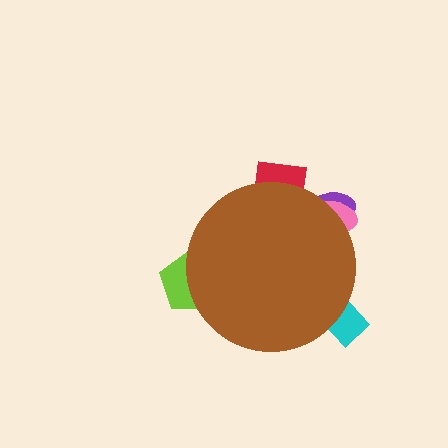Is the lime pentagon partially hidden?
Yes, the lime pentagon is partially hidden behind the brown circle.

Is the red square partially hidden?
Yes, the red square is partially hidden behind the brown circle.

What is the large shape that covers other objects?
A brown circle.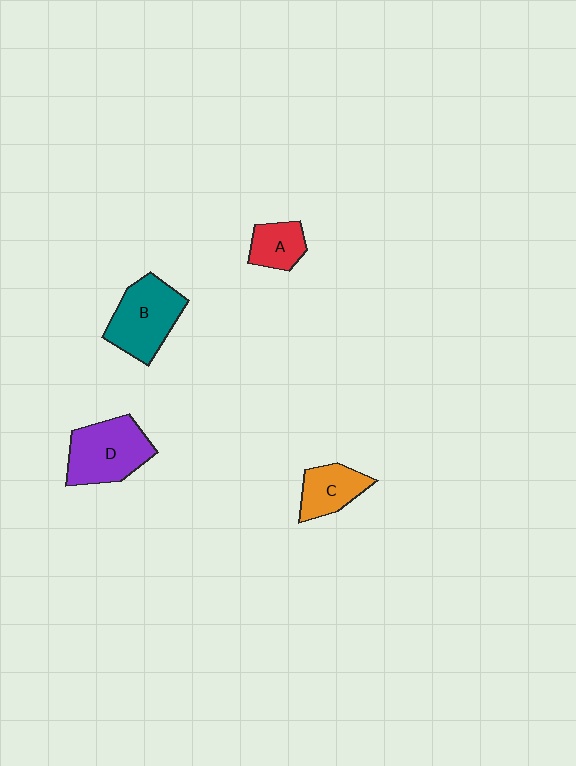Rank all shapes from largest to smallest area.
From largest to smallest: D (purple), B (teal), C (orange), A (red).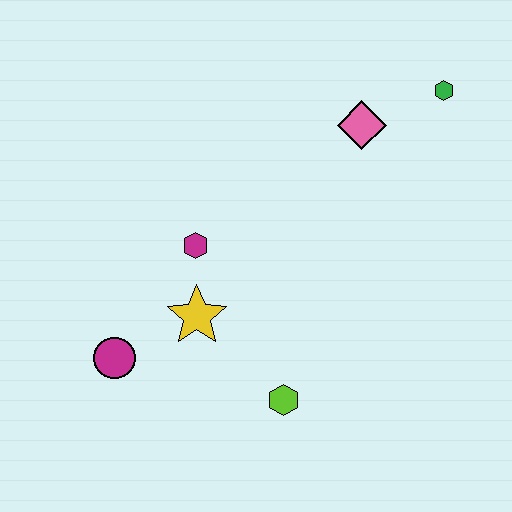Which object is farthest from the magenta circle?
The green hexagon is farthest from the magenta circle.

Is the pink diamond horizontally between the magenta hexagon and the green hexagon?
Yes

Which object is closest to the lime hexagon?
The yellow star is closest to the lime hexagon.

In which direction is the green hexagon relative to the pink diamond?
The green hexagon is to the right of the pink diamond.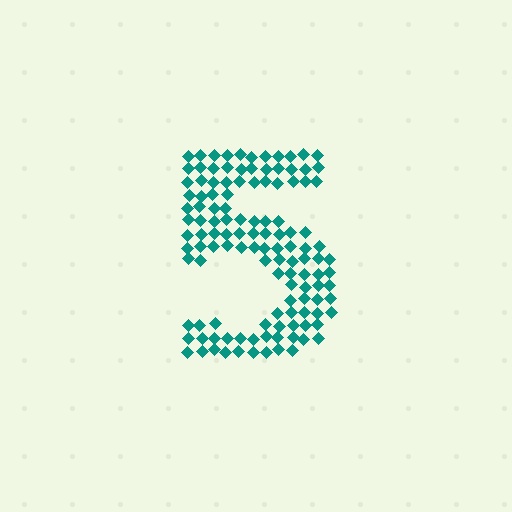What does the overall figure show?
The overall figure shows the digit 5.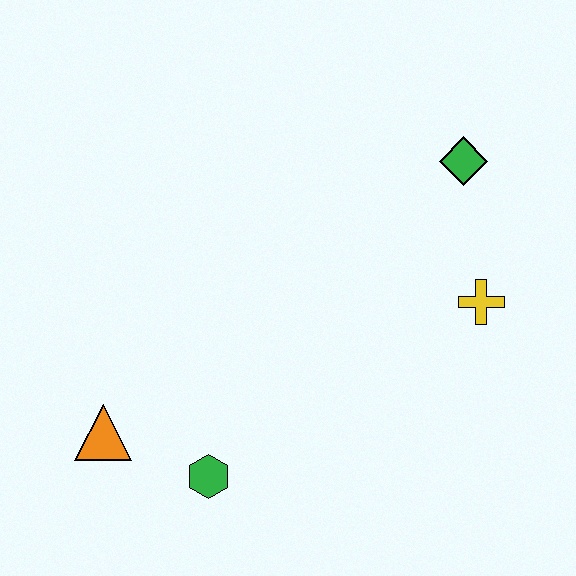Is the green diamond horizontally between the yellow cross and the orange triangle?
Yes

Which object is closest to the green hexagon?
The orange triangle is closest to the green hexagon.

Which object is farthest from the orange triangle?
The green diamond is farthest from the orange triangle.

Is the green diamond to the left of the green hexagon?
No